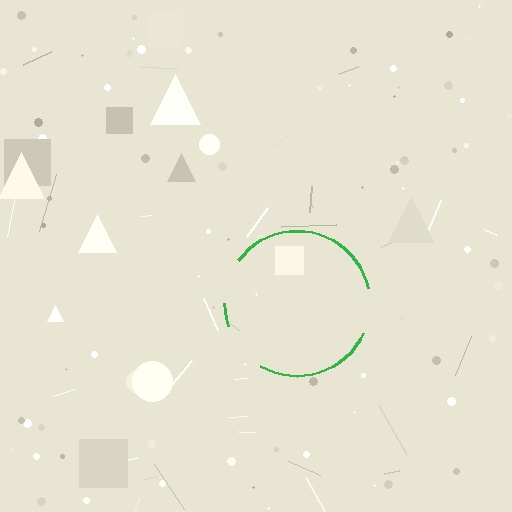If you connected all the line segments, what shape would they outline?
They would outline a circle.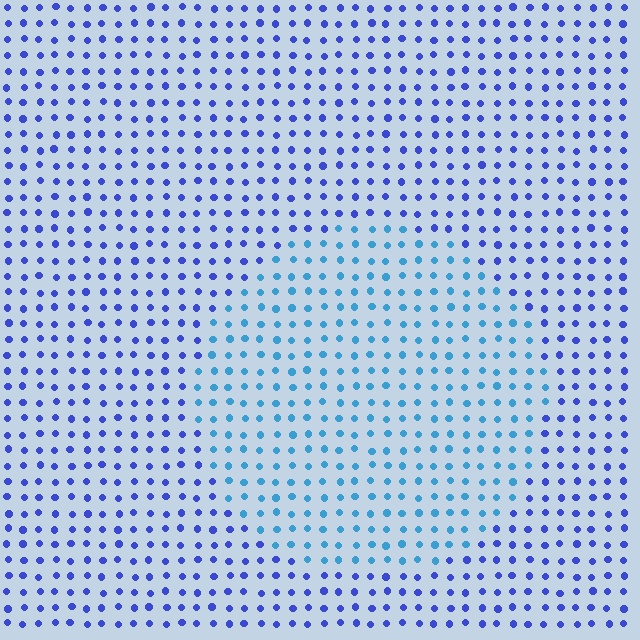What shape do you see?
I see a circle.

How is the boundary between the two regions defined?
The boundary is defined purely by a slight shift in hue (about 34 degrees). Spacing, size, and orientation are identical on both sides.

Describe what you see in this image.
The image is filled with small blue elements in a uniform arrangement. A circle-shaped region is visible where the elements are tinted to a slightly different hue, forming a subtle color boundary.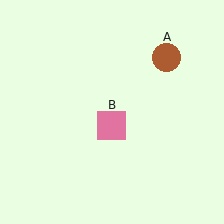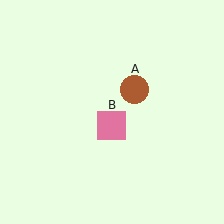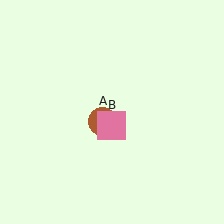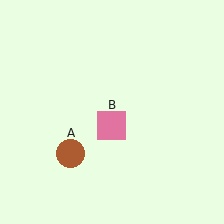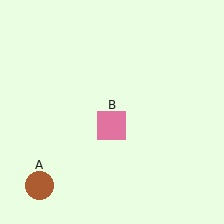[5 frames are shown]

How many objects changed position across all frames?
1 object changed position: brown circle (object A).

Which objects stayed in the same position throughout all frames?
Pink square (object B) remained stationary.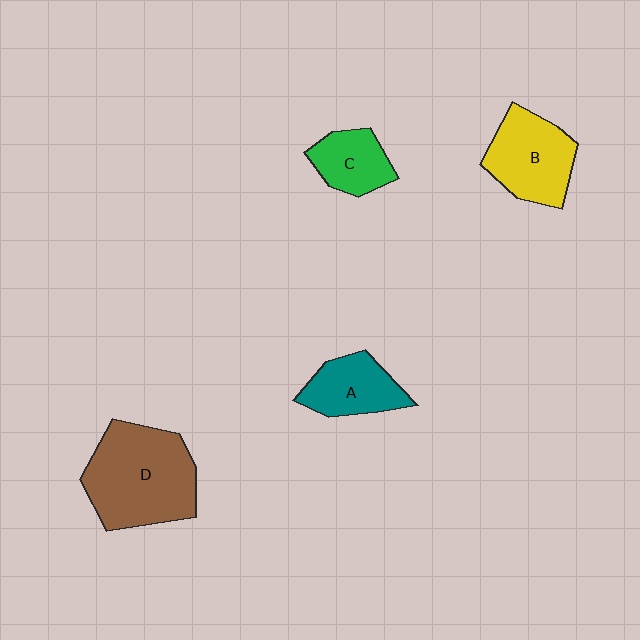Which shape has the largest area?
Shape D (brown).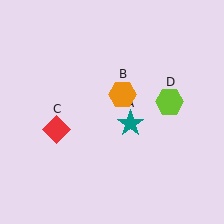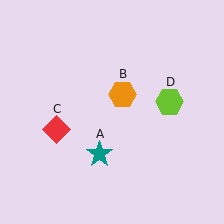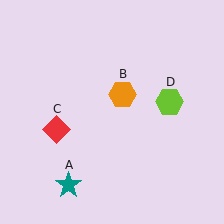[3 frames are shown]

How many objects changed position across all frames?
1 object changed position: teal star (object A).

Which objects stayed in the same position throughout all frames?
Orange hexagon (object B) and red diamond (object C) and lime hexagon (object D) remained stationary.